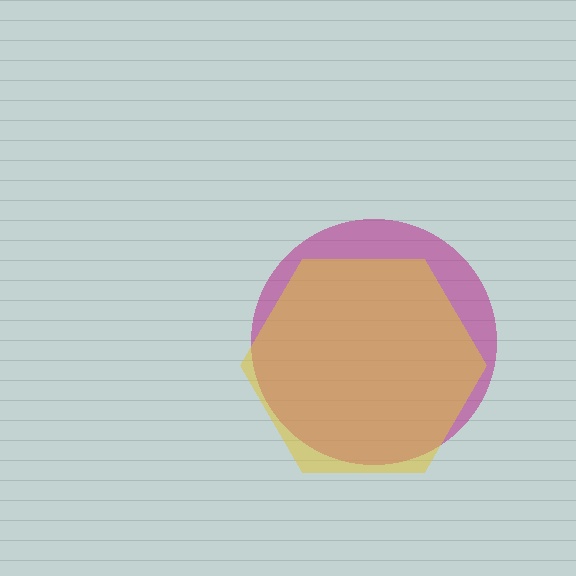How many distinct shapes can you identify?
There are 2 distinct shapes: a magenta circle, a yellow hexagon.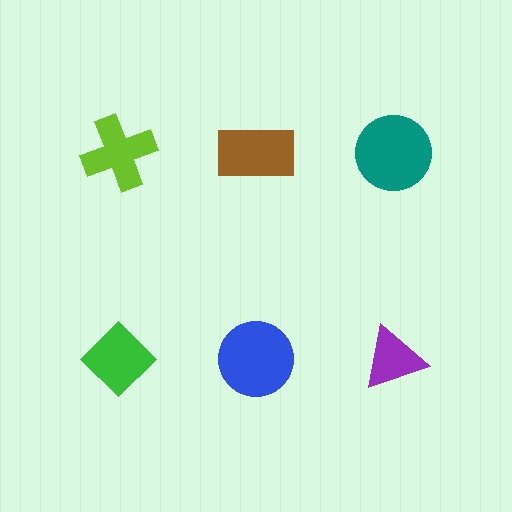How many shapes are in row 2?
3 shapes.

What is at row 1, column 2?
A brown rectangle.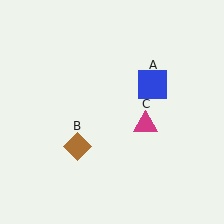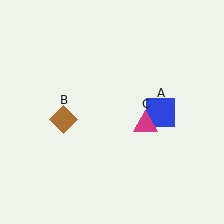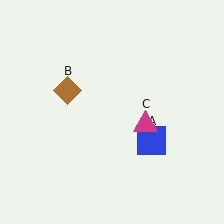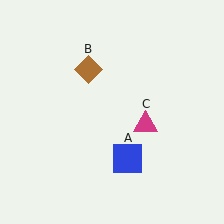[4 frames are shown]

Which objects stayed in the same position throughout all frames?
Magenta triangle (object C) remained stationary.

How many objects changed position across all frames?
2 objects changed position: blue square (object A), brown diamond (object B).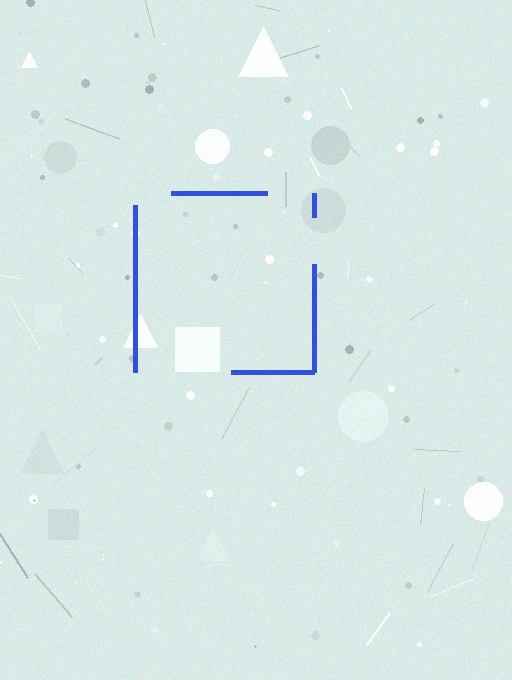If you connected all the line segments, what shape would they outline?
They would outline a square.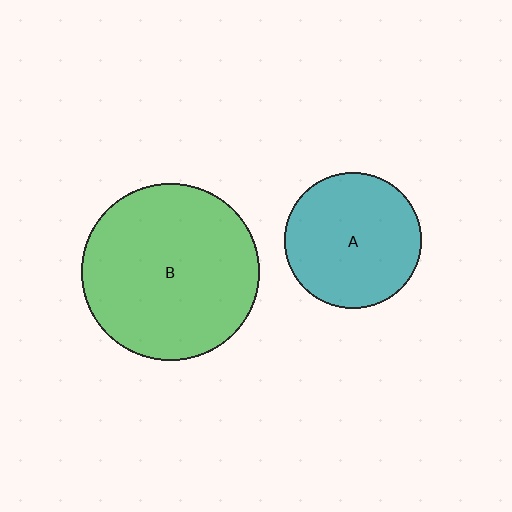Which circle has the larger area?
Circle B (green).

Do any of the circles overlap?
No, none of the circles overlap.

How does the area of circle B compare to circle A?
Approximately 1.7 times.